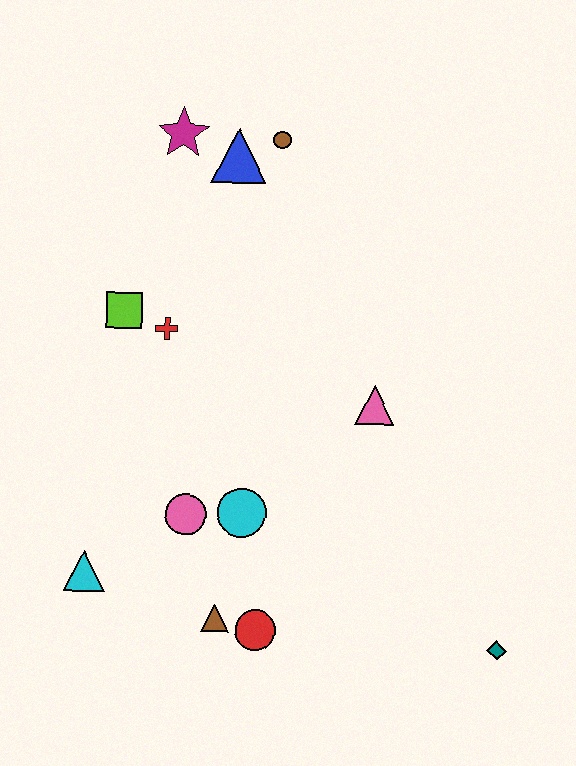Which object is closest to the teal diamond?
The red circle is closest to the teal diamond.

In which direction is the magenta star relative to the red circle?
The magenta star is above the red circle.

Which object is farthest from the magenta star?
The teal diamond is farthest from the magenta star.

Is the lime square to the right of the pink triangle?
No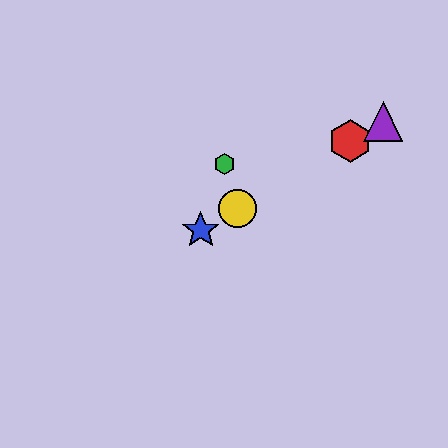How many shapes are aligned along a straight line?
4 shapes (the red hexagon, the blue star, the yellow circle, the purple triangle) are aligned along a straight line.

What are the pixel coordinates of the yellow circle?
The yellow circle is at (237, 208).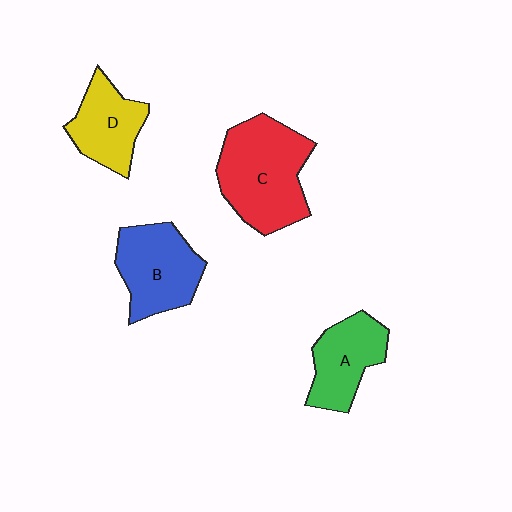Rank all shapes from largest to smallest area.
From largest to smallest: C (red), B (blue), A (green), D (yellow).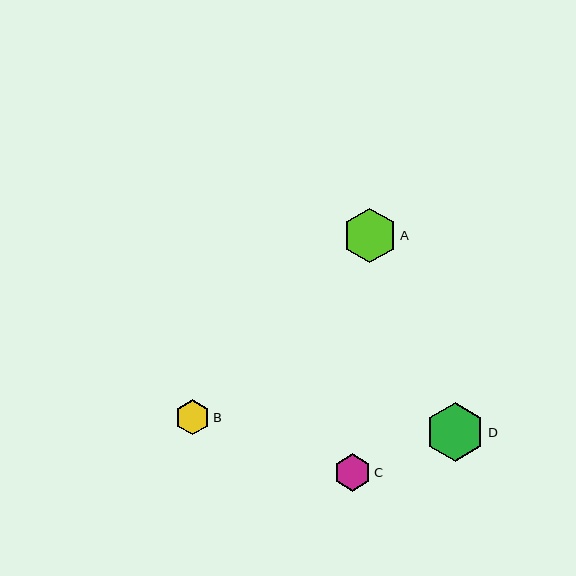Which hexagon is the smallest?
Hexagon B is the smallest with a size of approximately 35 pixels.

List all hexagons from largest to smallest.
From largest to smallest: D, A, C, B.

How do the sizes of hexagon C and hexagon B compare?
Hexagon C and hexagon B are approximately the same size.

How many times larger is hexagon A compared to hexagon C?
Hexagon A is approximately 1.5 times the size of hexagon C.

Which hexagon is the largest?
Hexagon D is the largest with a size of approximately 59 pixels.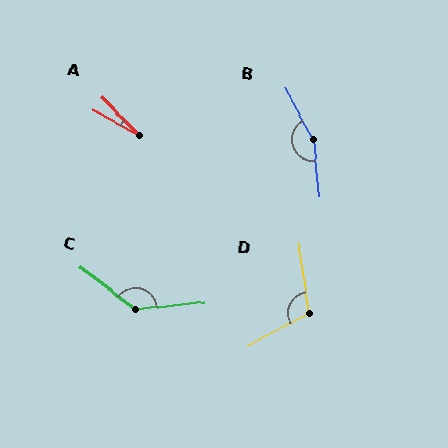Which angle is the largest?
B, at approximately 157 degrees.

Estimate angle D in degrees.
Approximately 111 degrees.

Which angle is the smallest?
A, at approximately 17 degrees.